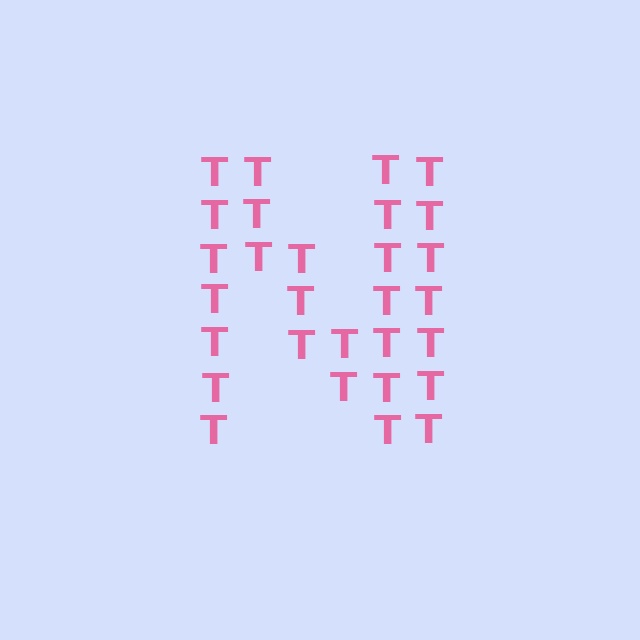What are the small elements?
The small elements are letter T's.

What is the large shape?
The large shape is the letter N.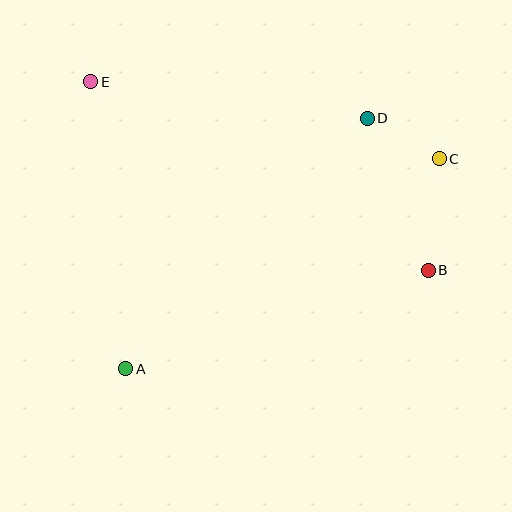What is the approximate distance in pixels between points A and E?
The distance between A and E is approximately 289 pixels.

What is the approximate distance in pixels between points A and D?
The distance between A and D is approximately 348 pixels.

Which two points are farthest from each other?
Points B and E are farthest from each other.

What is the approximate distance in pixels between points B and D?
The distance between B and D is approximately 164 pixels.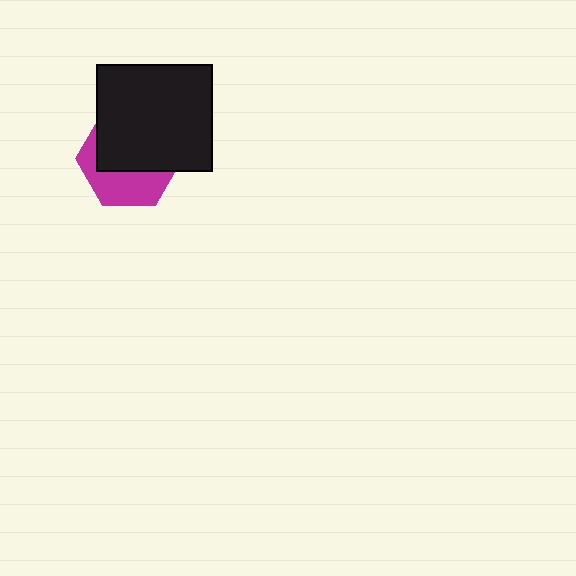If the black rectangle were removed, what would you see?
You would see the complete magenta hexagon.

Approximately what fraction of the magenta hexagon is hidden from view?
Roughly 59% of the magenta hexagon is hidden behind the black rectangle.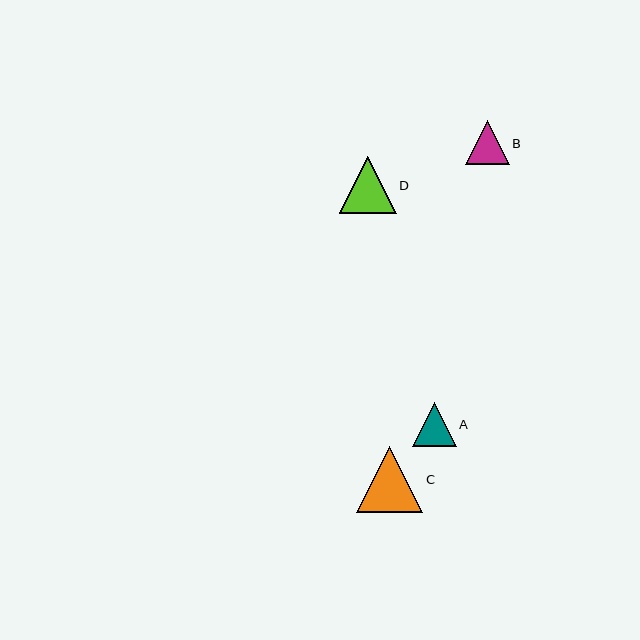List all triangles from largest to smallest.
From largest to smallest: C, D, A, B.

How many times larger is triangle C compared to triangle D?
Triangle C is approximately 1.2 times the size of triangle D.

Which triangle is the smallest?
Triangle B is the smallest with a size of approximately 44 pixels.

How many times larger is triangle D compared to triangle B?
Triangle D is approximately 1.3 times the size of triangle B.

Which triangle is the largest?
Triangle C is the largest with a size of approximately 66 pixels.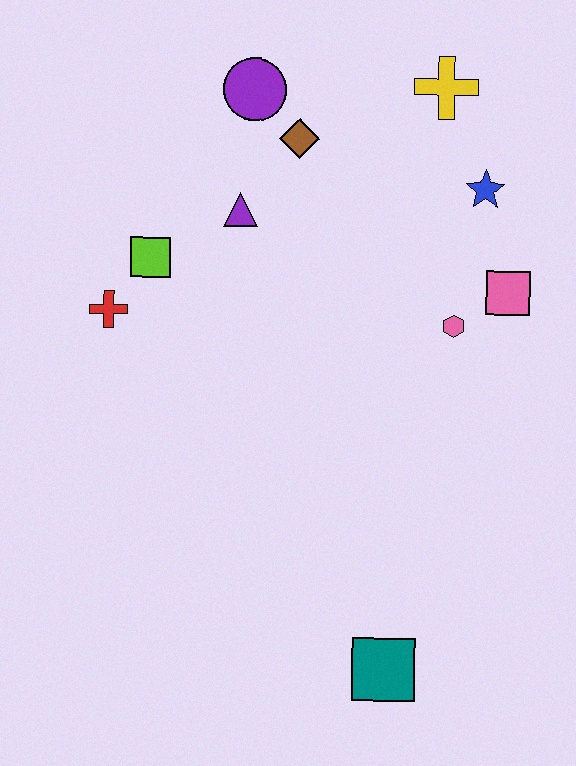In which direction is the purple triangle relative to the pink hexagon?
The purple triangle is to the left of the pink hexagon.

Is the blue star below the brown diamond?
Yes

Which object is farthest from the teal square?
The purple circle is farthest from the teal square.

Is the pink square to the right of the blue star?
Yes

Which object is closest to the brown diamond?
The purple circle is closest to the brown diamond.